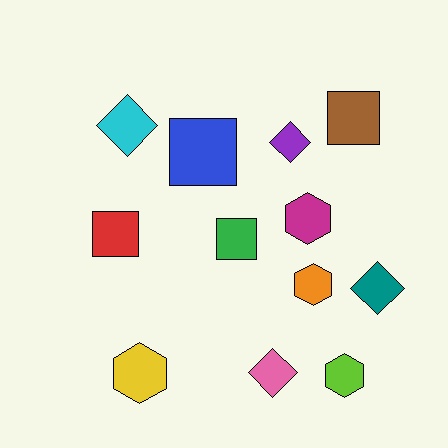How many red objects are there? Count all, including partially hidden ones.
There is 1 red object.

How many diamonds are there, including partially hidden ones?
There are 4 diamonds.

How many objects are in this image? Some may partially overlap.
There are 12 objects.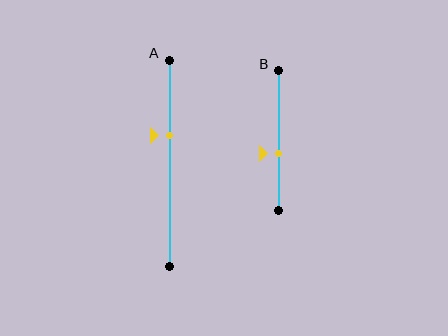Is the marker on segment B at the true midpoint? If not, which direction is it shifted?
No, the marker on segment B is shifted downward by about 9% of the segment length.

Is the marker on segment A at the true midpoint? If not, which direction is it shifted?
No, the marker on segment A is shifted upward by about 13% of the segment length.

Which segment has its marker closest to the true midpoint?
Segment B has its marker closest to the true midpoint.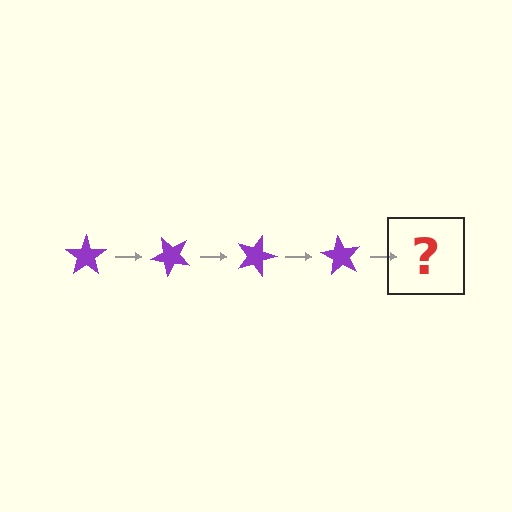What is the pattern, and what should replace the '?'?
The pattern is that the star rotates 45 degrees each step. The '?' should be a purple star rotated 180 degrees.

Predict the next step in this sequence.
The next step is a purple star rotated 180 degrees.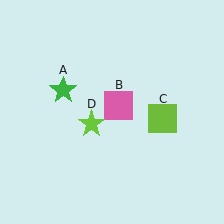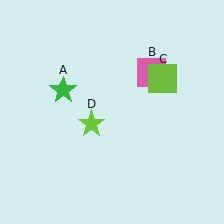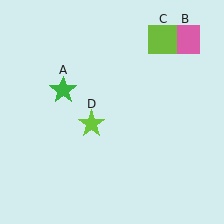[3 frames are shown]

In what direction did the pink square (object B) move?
The pink square (object B) moved up and to the right.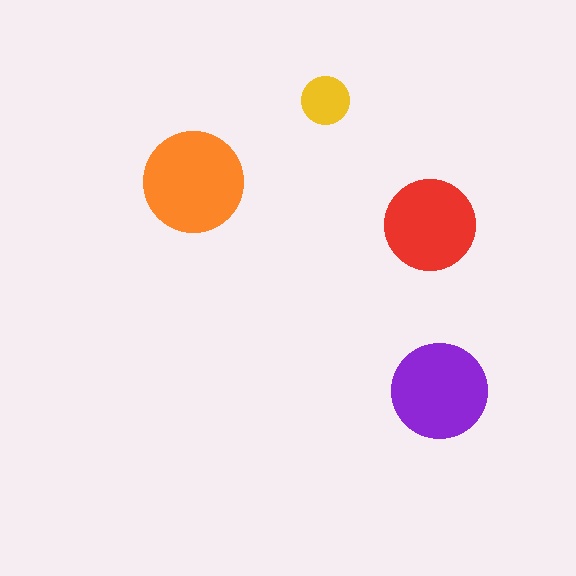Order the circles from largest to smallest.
the orange one, the purple one, the red one, the yellow one.